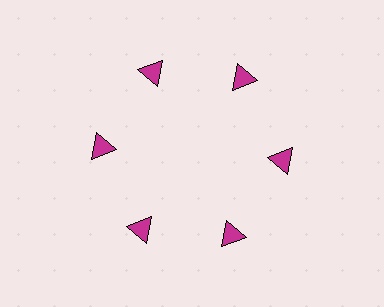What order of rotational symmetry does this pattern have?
This pattern has 6-fold rotational symmetry.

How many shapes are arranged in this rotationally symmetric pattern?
There are 6 shapes, arranged in 6 groups of 1.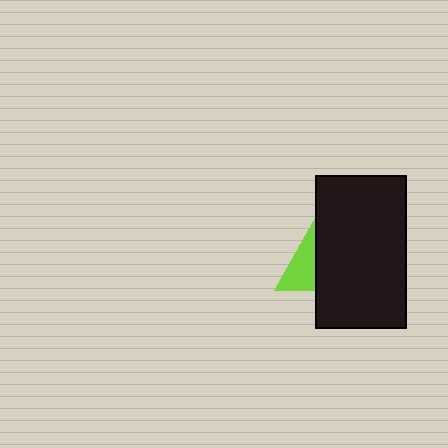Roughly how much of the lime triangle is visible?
A small part of it is visible (roughly 36%).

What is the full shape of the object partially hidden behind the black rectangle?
The partially hidden object is a lime triangle.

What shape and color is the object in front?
The object in front is a black rectangle.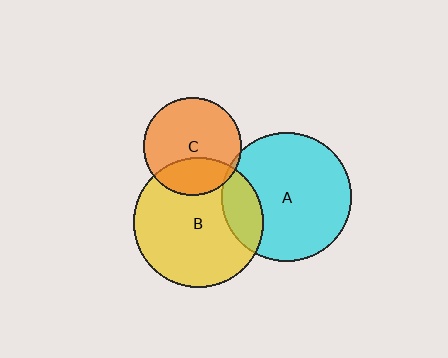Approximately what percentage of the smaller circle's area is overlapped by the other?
Approximately 5%.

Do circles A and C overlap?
Yes.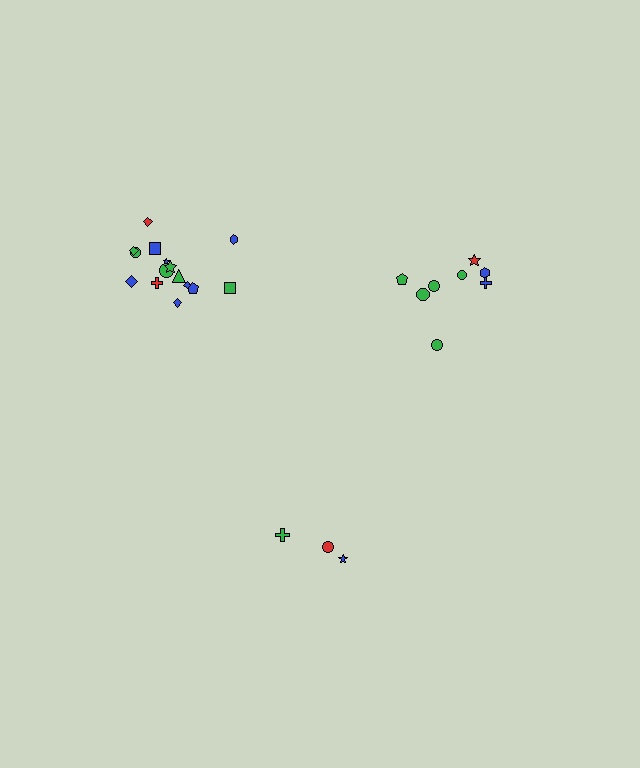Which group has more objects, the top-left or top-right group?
The top-left group.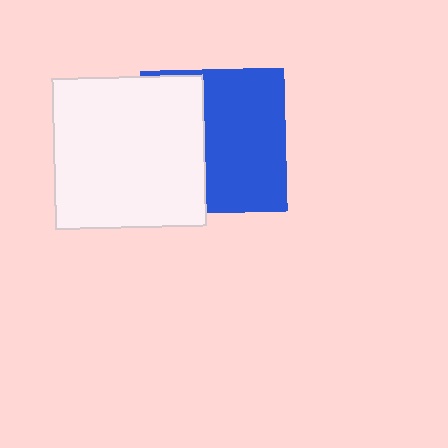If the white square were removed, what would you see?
You would see the complete blue square.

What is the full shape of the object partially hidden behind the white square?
The partially hidden object is a blue square.